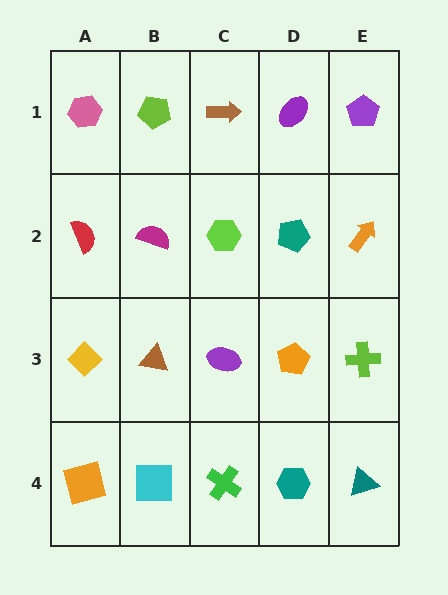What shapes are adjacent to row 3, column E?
An orange arrow (row 2, column E), a teal triangle (row 4, column E), an orange pentagon (row 3, column D).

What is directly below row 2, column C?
A purple ellipse.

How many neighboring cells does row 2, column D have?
4.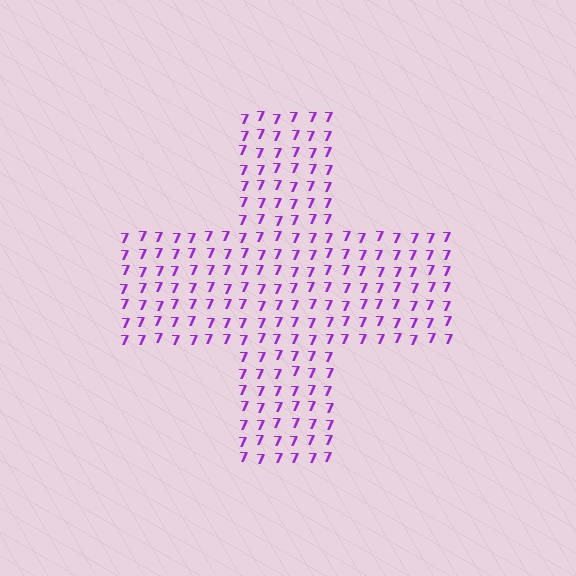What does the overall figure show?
The overall figure shows a cross.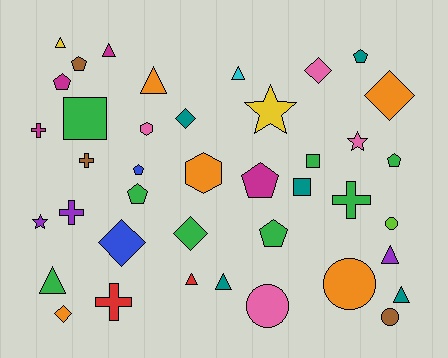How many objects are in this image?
There are 40 objects.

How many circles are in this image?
There are 4 circles.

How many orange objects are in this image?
There are 5 orange objects.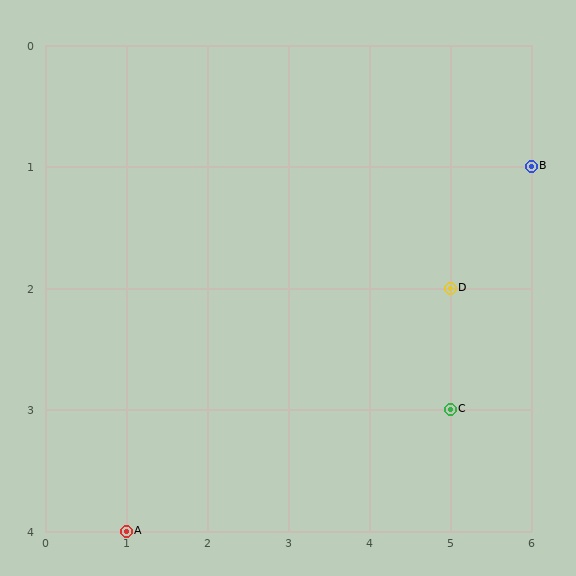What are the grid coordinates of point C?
Point C is at grid coordinates (5, 3).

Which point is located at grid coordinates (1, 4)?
Point A is at (1, 4).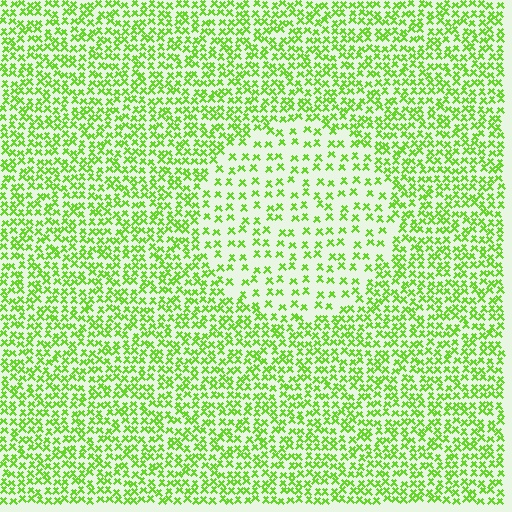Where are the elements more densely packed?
The elements are more densely packed outside the circle boundary.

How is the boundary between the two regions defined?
The boundary is defined by a change in element density (approximately 2.1x ratio). All elements are the same color, size, and shape.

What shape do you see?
I see a circle.